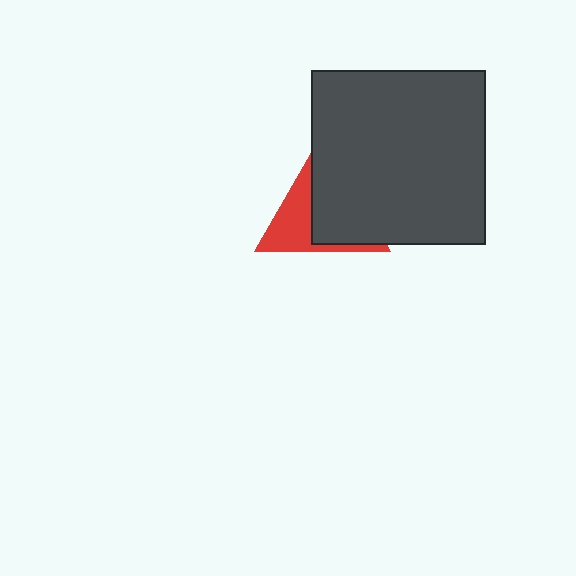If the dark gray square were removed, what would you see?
You would see the complete red triangle.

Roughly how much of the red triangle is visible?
A small part of it is visible (roughly 41%).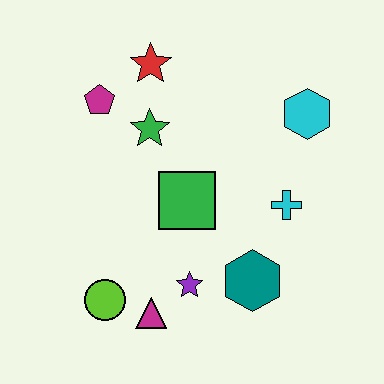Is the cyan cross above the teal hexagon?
Yes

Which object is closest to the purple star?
The magenta triangle is closest to the purple star.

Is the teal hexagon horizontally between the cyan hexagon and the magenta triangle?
Yes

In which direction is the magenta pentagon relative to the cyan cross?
The magenta pentagon is to the left of the cyan cross.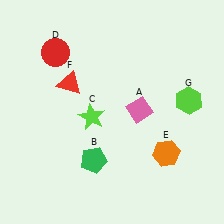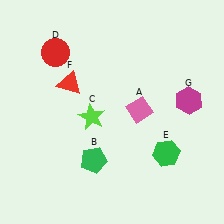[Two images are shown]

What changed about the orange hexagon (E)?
In Image 1, E is orange. In Image 2, it changed to green.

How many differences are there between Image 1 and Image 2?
There are 2 differences between the two images.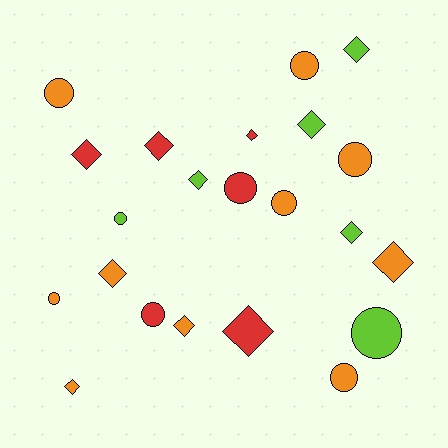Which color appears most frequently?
Orange, with 10 objects.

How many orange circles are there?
There are 6 orange circles.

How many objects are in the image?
There are 22 objects.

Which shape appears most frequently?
Diamond, with 12 objects.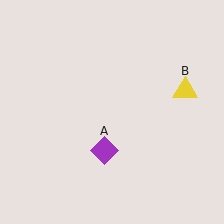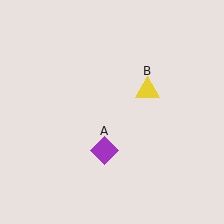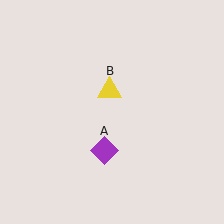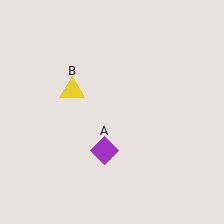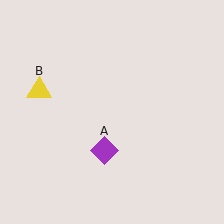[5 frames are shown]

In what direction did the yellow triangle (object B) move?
The yellow triangle (object B) moved left.